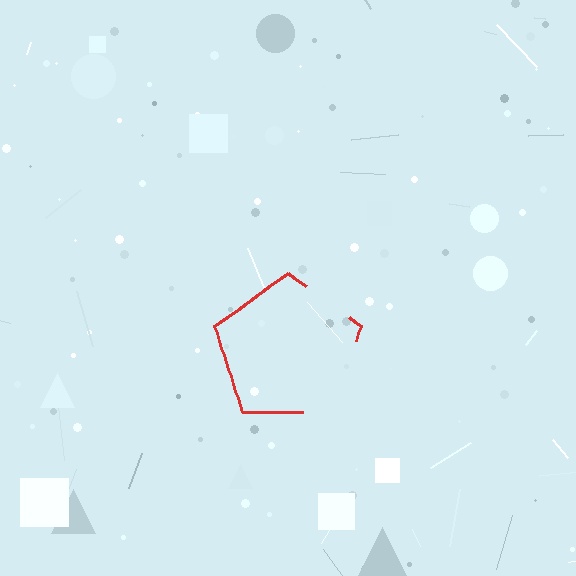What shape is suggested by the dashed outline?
The dashed outline suggests a pentagon.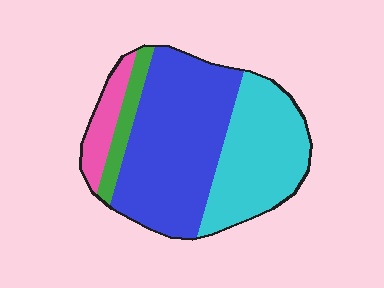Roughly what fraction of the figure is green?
Green takes up about one tenth (1/10) of the figure.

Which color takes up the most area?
Blue, at roughly 50%.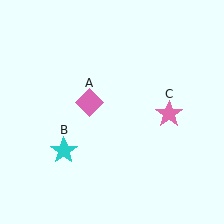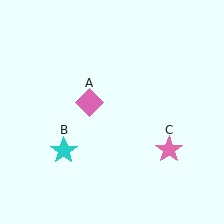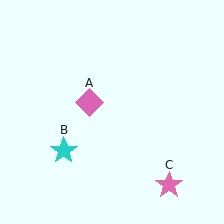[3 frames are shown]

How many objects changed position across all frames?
1 object changed position: pink star (object C).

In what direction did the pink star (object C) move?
The pink star (object C) moved down.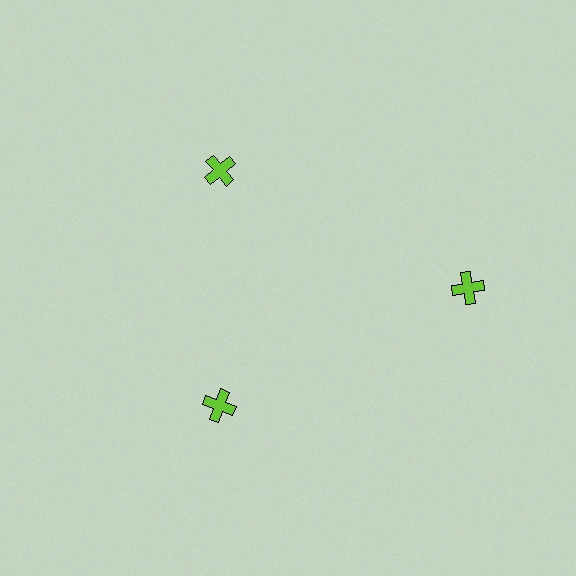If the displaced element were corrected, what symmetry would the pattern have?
It would have 3-fold rotational symmetry — the pattern would map onto itself every 120 degrees.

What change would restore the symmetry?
The symmetry would be restored by moving it inward, back onto the ring so that all 3 crosses sit at equal angles and equal distance from the center.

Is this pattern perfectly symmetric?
No. The 3 lime crosses are arranged in a ring, but one element near the 3 o'clock position is pushed outward from the center, breaking the 3-fold rotational symmetry.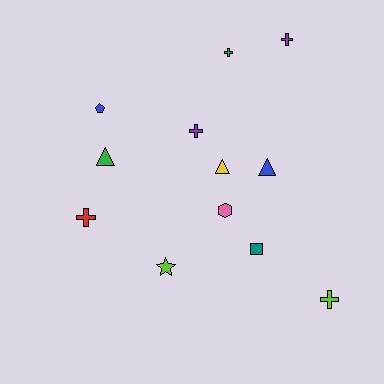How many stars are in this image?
There is 1 star.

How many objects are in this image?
There are 12 objects.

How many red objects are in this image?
There is 1 red object.